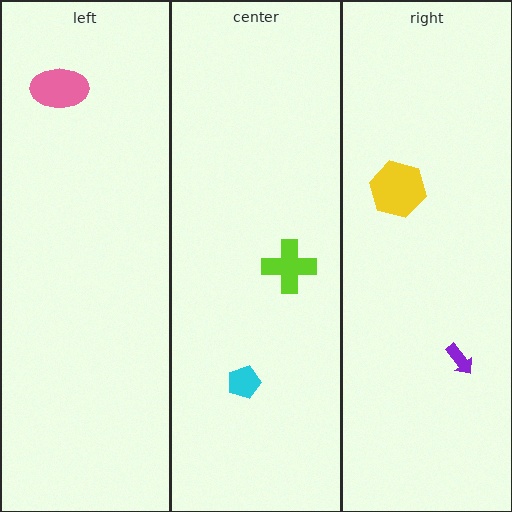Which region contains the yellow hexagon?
The right region.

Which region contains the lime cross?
The center region.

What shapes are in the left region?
The pink ellipse.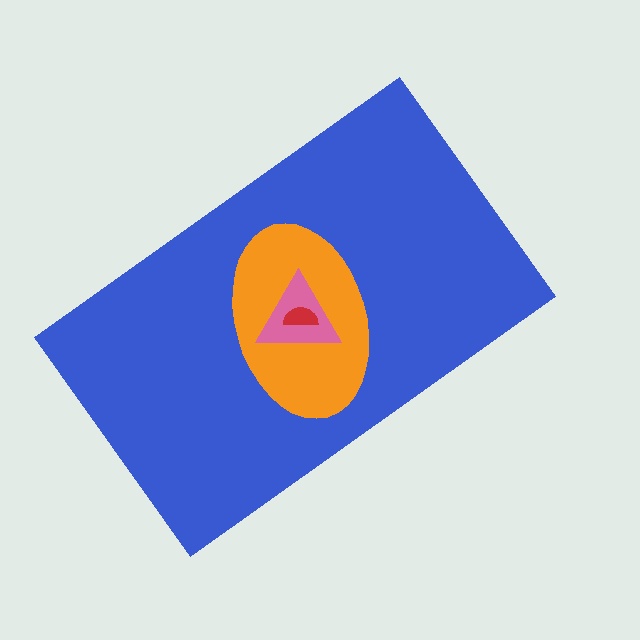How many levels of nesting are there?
4.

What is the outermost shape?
The blue rectangle.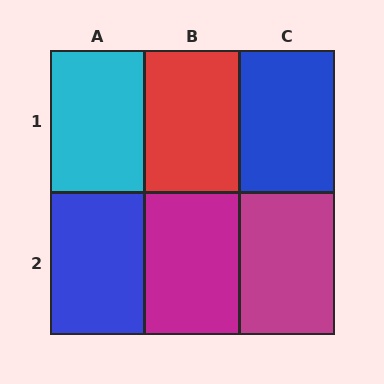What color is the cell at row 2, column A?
Blue.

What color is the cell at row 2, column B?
Magenta.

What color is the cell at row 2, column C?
Magenta.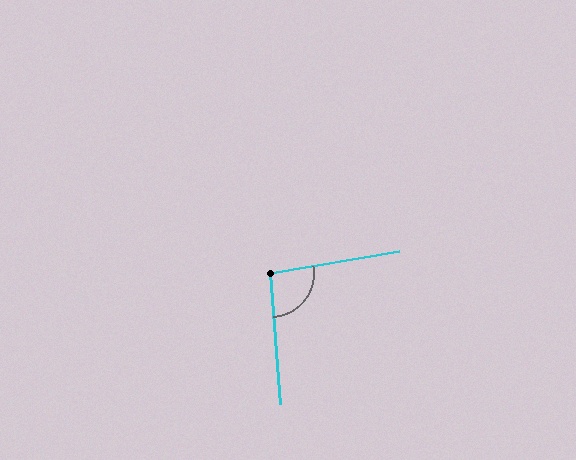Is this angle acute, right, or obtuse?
It is obtuse.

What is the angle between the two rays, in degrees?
Approximately 96 degrees.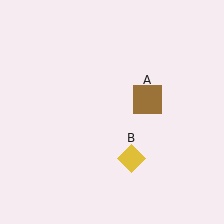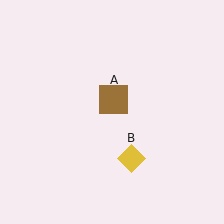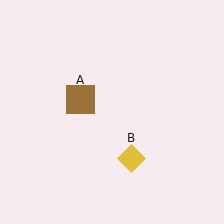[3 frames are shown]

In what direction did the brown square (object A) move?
The brown square (object A) moved left.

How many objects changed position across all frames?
1 object changed position: brown square (object A).